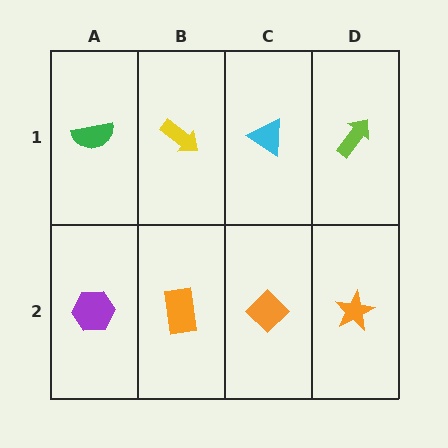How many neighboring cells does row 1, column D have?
2.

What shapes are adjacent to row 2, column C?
A cyan triangle (row 1, column C), an orange rectangle (row 2, column B), an orange star (row 2, column D).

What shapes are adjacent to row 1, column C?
An orange diamond (row 2, column C), a yellow arrow (row 1, column B), a lime arrow (row 1, column D).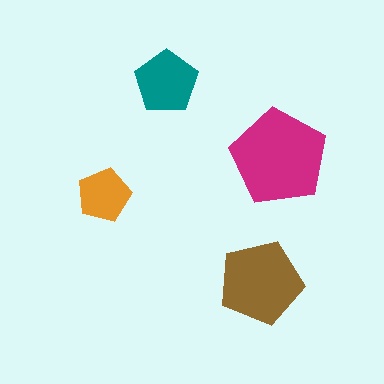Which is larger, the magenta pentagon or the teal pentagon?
The magenta one.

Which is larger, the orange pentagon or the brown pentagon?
The brown one.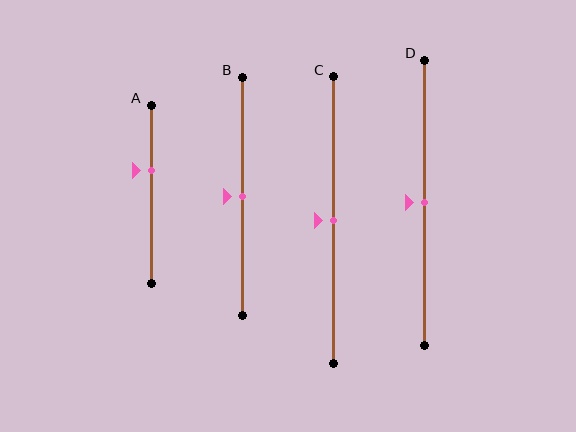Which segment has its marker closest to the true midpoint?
Segment B has its marker closest to the true midpoint.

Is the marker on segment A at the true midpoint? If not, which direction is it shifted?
No, the marker on segment A is shifted upward by about 13% of the segment length.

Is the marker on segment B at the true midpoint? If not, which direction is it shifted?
Yes, the marker on segment B is at the true midpoint.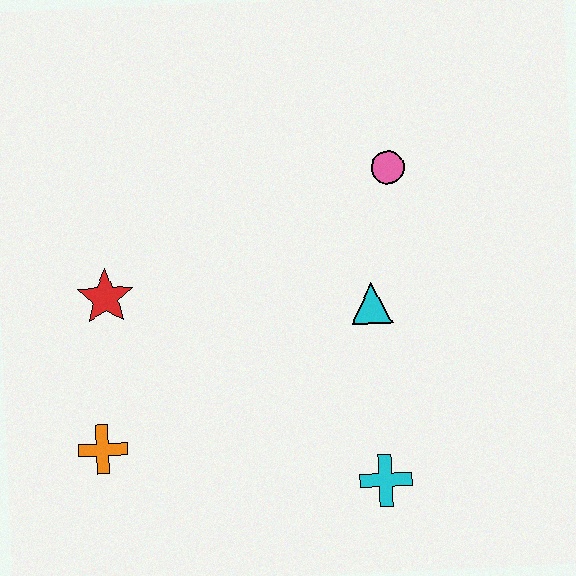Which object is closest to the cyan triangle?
The pink circle is closest to the cyan triangle.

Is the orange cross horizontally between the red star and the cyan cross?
No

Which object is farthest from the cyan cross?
The red star is farthest from the cyan cross.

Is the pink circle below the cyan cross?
No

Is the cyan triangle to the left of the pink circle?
Yes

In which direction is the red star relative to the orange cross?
The red star is above the orange cross.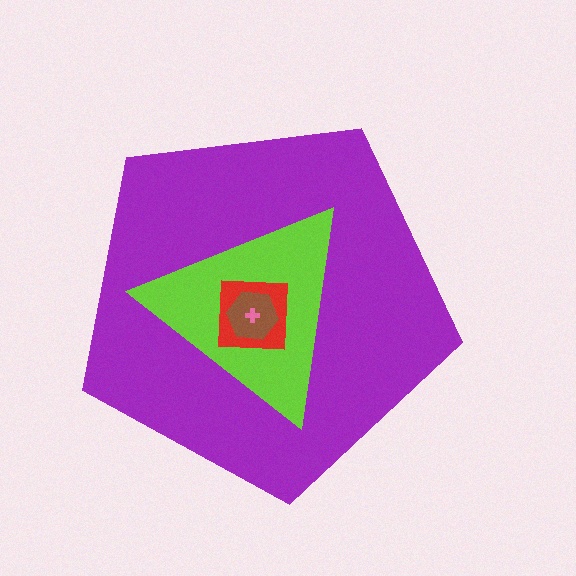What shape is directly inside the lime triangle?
The red square.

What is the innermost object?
The pink cross.